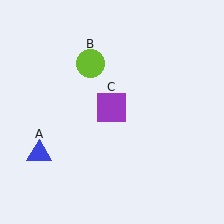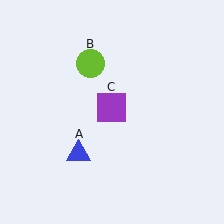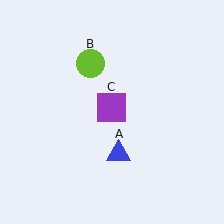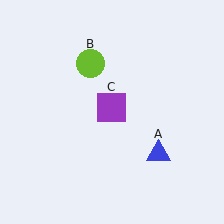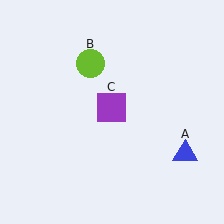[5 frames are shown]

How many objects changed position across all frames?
1 object changed position: blue triangle (object A).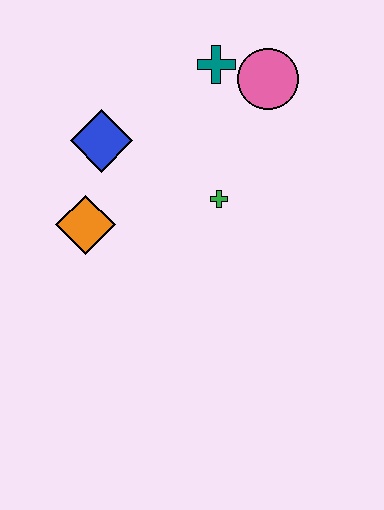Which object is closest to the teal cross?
The pink circle is closest to the teal cross.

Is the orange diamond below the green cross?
Yes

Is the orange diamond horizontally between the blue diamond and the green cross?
No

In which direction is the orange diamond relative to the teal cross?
The orange diamond is below the teal cross.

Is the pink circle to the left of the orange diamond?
No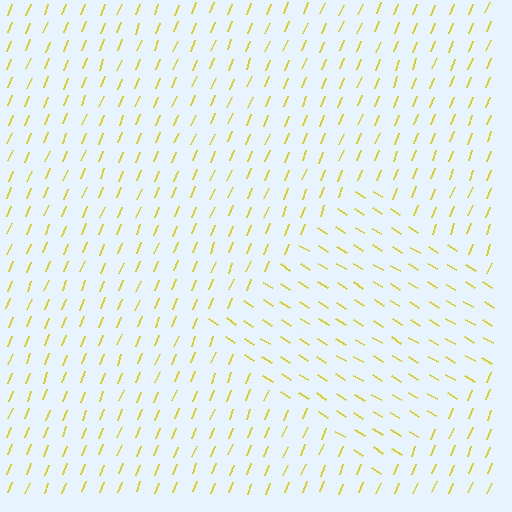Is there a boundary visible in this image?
Yes, there is a texture boundary formed by a change in line orientation.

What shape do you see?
I see a diamond.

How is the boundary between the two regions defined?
The boundary is defined purely by a change in line orientation (approximately 81 degrees difference). All lines are the same color and thickness.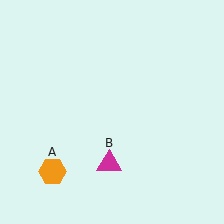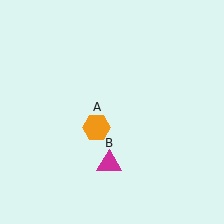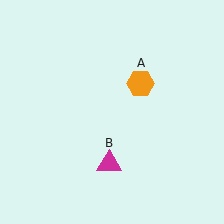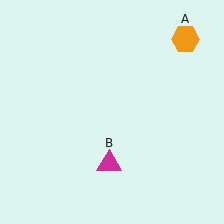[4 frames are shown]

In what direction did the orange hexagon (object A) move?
The orange hexagon (object A) moved up and to the right.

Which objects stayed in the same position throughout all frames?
Magenta triangle (object B) remained stationary.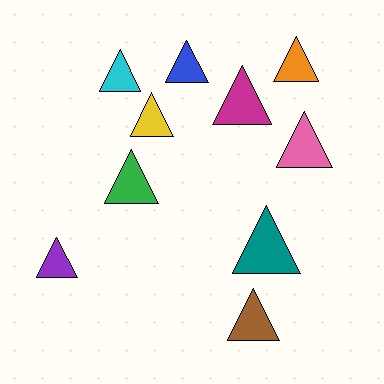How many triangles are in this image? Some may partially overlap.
There are 10 triangles.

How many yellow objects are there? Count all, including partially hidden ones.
There is 1 yellow object.